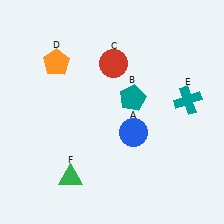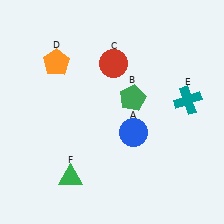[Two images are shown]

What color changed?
The pentagon (B) changed from teal in Image 1 to green in Image 2.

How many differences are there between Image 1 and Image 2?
There is 1 difference between the two images.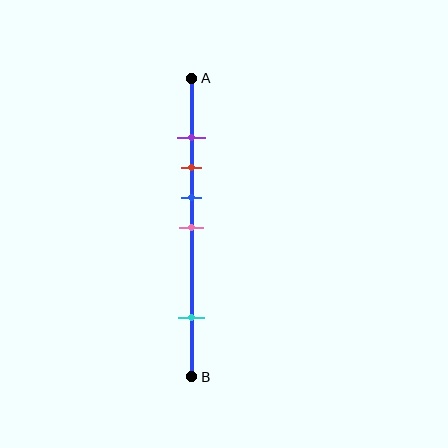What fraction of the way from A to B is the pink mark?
The pink mark is approximately 50% (0.5) of the way from A to B.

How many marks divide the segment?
There are 5 marks dividing the segment.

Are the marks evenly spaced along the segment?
No, the marks are not evenly spaced.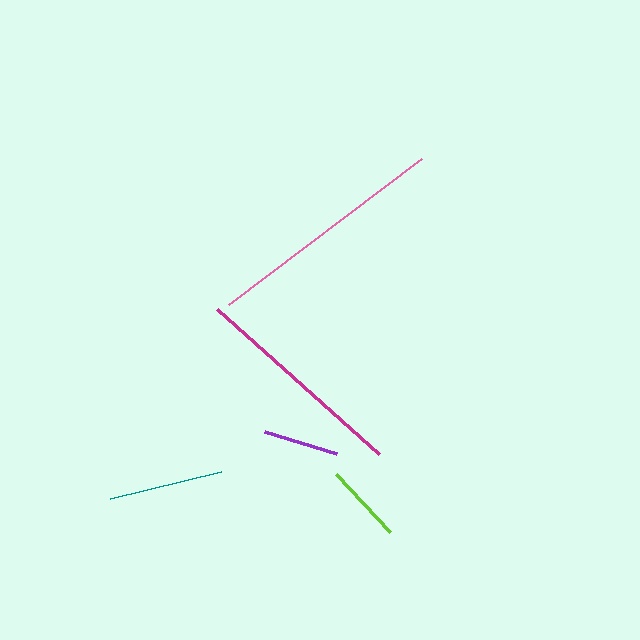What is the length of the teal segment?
The teal segment is approximately 114 pixels long.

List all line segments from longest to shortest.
From longest to shortest: pink, magenta, teal, lime, purple.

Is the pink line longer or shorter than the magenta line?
The pink line is longer than the magenta line.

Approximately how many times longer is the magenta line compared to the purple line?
The magenta line is approximately 2.9 times the length of the purple line.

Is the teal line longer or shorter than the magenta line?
The magenta line is longer than the teal line.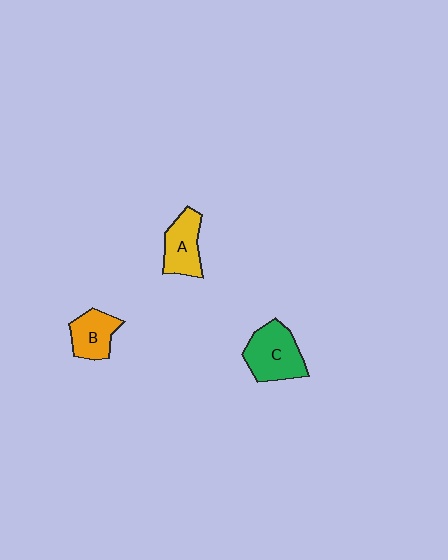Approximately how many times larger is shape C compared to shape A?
Approximately 1.3 times.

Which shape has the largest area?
Shape C (green).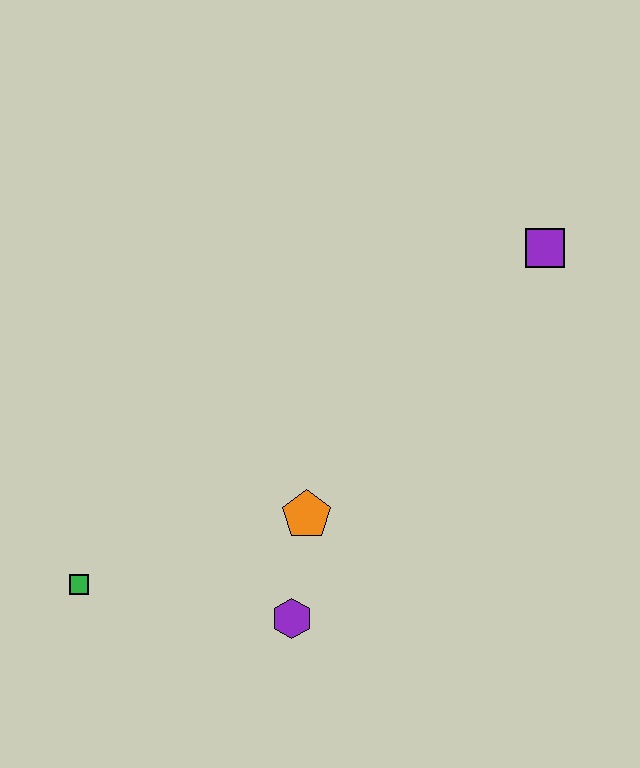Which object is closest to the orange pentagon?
The purple hexagon is closest to the orange pentagon.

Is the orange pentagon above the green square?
Yes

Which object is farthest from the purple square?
The green square is farthest from the purple square.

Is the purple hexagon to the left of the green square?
No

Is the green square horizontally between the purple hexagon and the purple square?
No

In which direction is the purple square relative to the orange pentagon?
The purple square is above the orange pentagon.